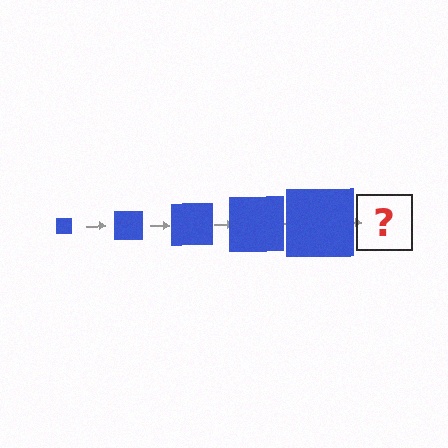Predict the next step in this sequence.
The next step is a blue square, larger than the previous one.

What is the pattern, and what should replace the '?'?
The pattern is that the square gets progressively larger each step. The '?' should be a blue square, larger than the previous one.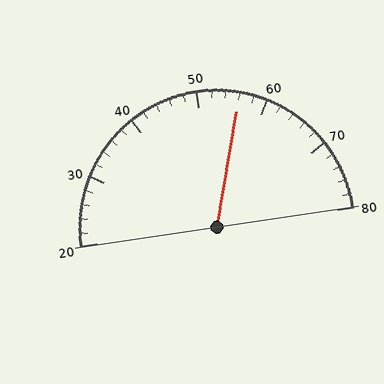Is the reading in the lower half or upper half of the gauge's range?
The reading is in the upper half of the range (20 to 80).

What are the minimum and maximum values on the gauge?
The gauge ranges from 20 to 80.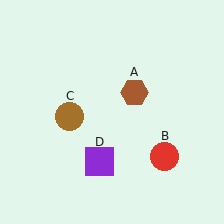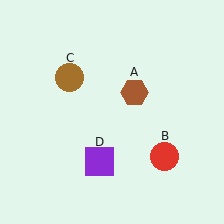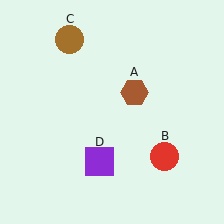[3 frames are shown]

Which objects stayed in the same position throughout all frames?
Brown hexagon (object A) and red circle (object B) and purple square (object D) remained stationary.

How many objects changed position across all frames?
1 object changed position: brown circle (object C).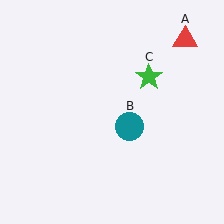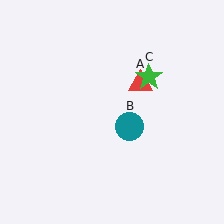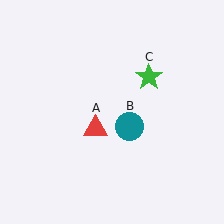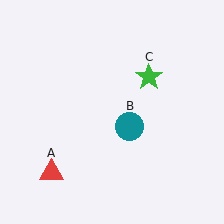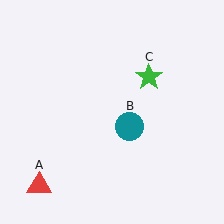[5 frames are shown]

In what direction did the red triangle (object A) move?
The red triangle (object A) moved down and to the left.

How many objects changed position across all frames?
1 object changed position: red triangle (object A).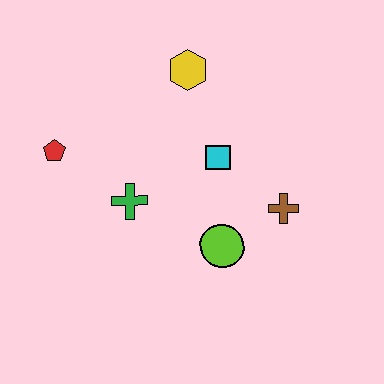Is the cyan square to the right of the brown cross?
No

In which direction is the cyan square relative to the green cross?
The cyan square is to the right of the green cross.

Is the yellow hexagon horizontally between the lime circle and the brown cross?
No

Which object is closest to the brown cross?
The lime circle is closest to the brown cross.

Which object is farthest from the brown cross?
The red pentagon is farthest from the brown cross.